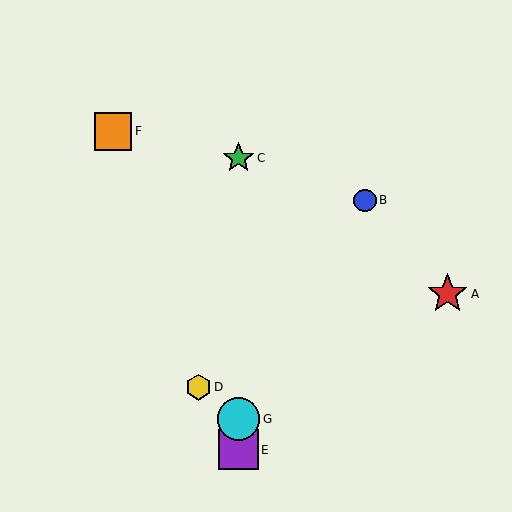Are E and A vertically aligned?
No, E is at x≈238 and A is at x≈447.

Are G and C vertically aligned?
Yes, both are at x≈238.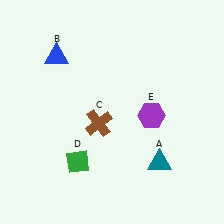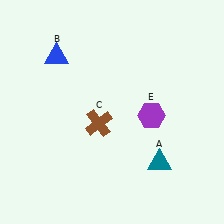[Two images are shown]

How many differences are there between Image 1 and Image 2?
There is 1 difference between the two images.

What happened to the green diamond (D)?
The green diamond (D) was removed in Image 2. It was in the bottom-left area of Image 1.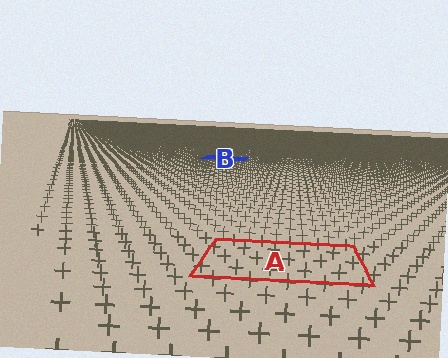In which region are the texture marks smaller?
The texture marks are smaller in region B, because it is farther away.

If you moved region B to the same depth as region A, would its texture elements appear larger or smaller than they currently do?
They would appear larger. At a closer depth, the same texture elements are projected at a bigger on-screen size.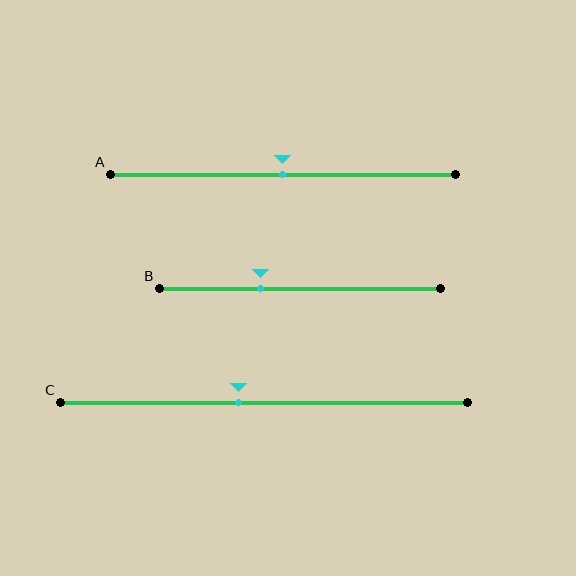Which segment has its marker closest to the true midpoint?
Segment A has its marker closest to the true midpoint.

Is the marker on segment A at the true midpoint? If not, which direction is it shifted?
Yes, the marker on segment A is at the true midpoint.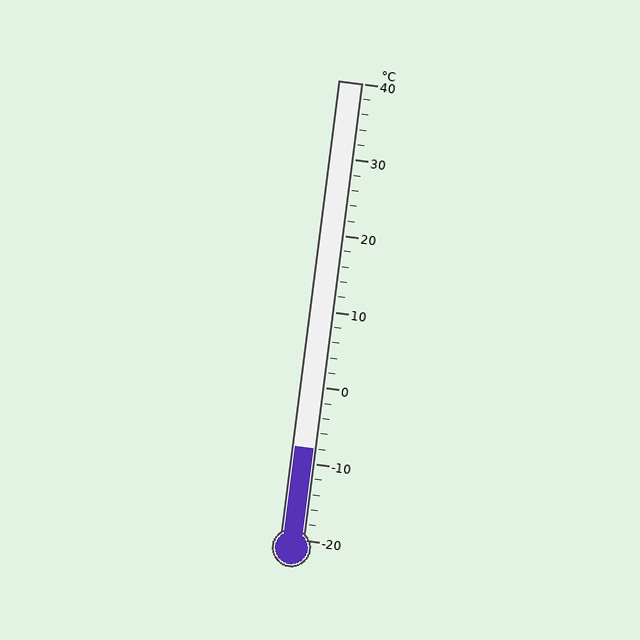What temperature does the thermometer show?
The thermometer shows approximately -8°C.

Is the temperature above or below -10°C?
The temperature is above -10°C.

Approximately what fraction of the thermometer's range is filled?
The thermometer is filled to approximately 20% of its range.